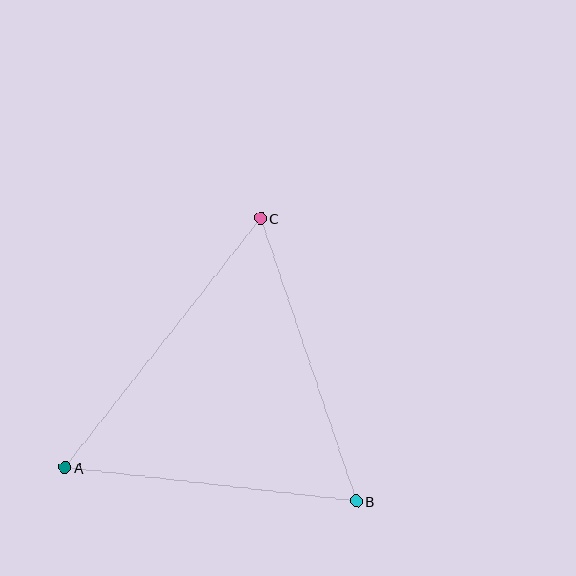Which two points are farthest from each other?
Points A and C are farthest from each other.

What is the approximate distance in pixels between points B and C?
The distance between B and C is approximately 299 pixels.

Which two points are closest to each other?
Points A and B are closest to each other.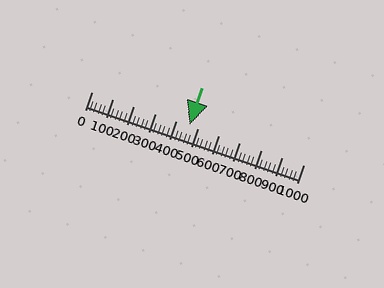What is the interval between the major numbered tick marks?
The major tick marks are spaced 100 units apart.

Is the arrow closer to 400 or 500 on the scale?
The arrow is closer to 500.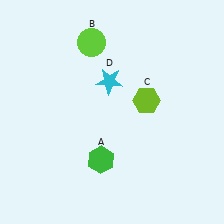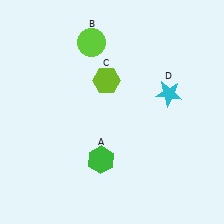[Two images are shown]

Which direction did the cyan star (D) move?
The cyan star (D) moved right.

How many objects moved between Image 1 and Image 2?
2 objects moved between the two images.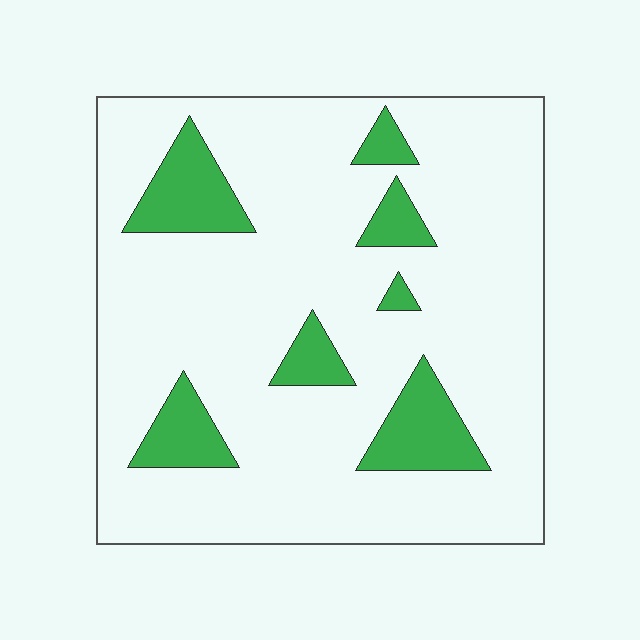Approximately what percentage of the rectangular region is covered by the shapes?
Approximately 15%.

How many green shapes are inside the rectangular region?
7.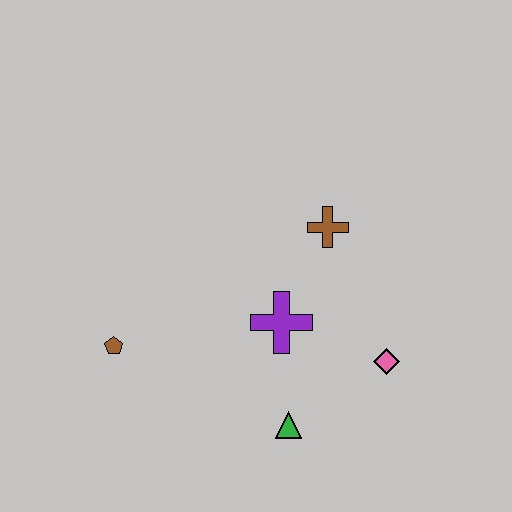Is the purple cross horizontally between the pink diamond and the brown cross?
No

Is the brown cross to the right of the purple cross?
Yes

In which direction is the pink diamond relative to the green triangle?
The pink diamond is to the right of the green triangle.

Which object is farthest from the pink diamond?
The brown pentagon is farthest from the pink diamond.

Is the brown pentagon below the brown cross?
Yes